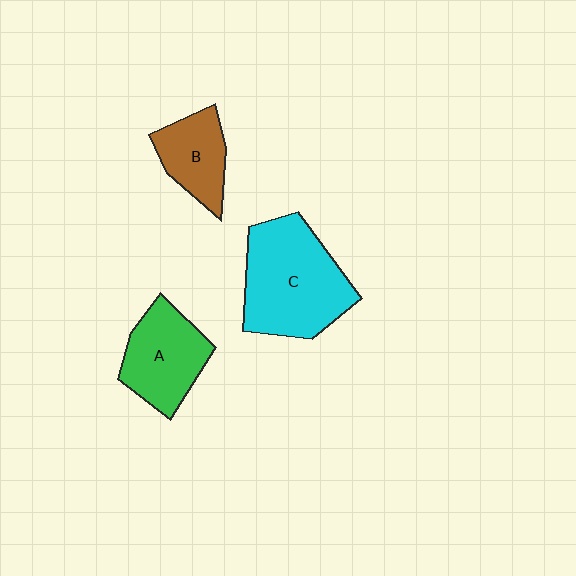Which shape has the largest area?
Shape C (cyan).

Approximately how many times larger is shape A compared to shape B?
Approximately 1.3 times.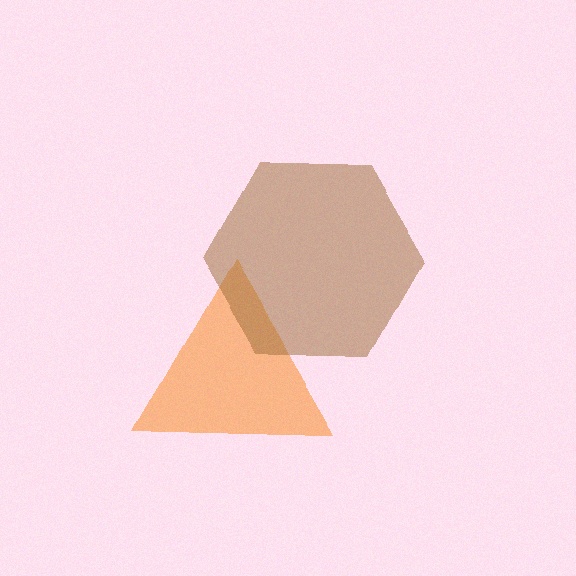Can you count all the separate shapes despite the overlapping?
Yes, there are 2 separate shapes.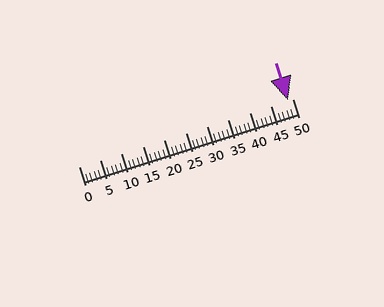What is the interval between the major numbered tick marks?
The major tick marks are spaced 5 units apart.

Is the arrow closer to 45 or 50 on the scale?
The arrow is closer to 50.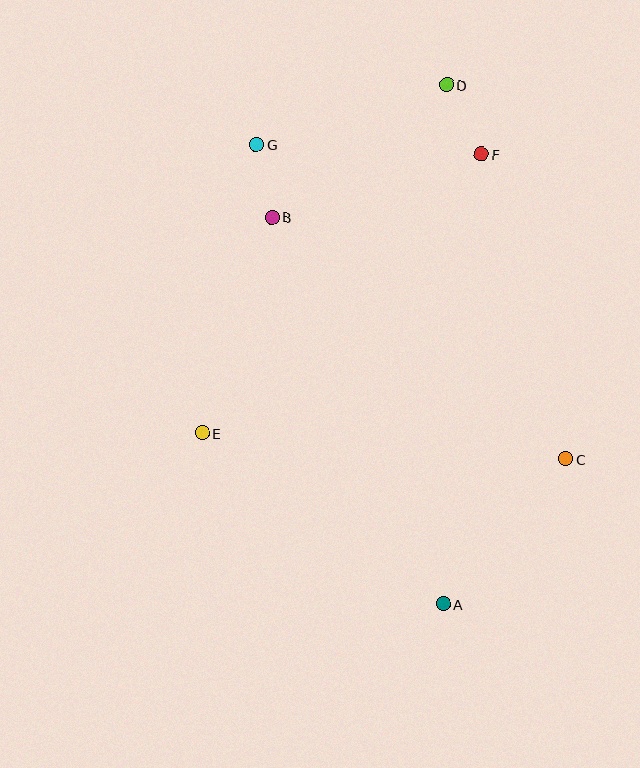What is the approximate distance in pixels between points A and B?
The distance between A and B is approximately 423 pixels.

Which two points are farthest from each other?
Points A and D are farthest from each other.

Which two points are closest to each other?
Points B and G are closest to each other.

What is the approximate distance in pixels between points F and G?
The distance between F and G is approximately 225 pixels.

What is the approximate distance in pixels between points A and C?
The distance between A and C is approximately 190 pixels.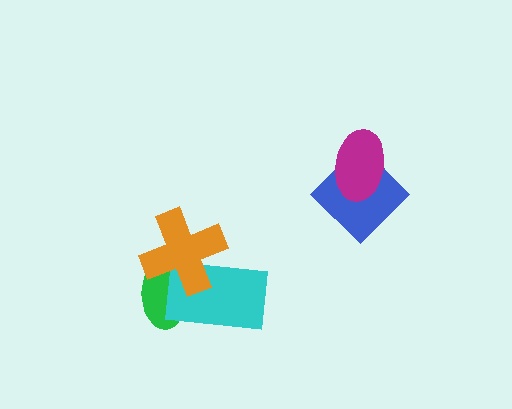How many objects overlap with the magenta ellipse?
1 object overlaps with the magenta ellipse.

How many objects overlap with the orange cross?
2 objects overlap with the orange cross.